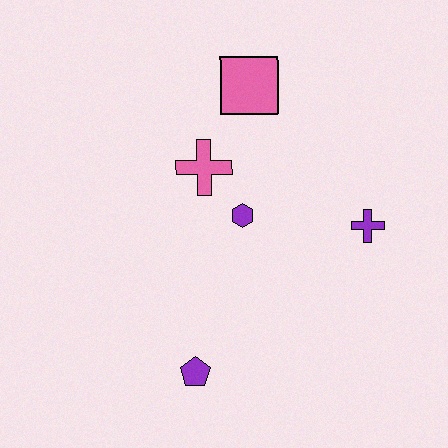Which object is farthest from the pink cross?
The purple pentagon is farthest from the pink cross.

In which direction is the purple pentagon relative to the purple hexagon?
The purple pentagon is below the purple hexagon.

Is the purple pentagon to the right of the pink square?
No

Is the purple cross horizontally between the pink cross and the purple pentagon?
No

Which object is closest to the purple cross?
The purple hexagon is closest to the purple cross.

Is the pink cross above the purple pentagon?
Yes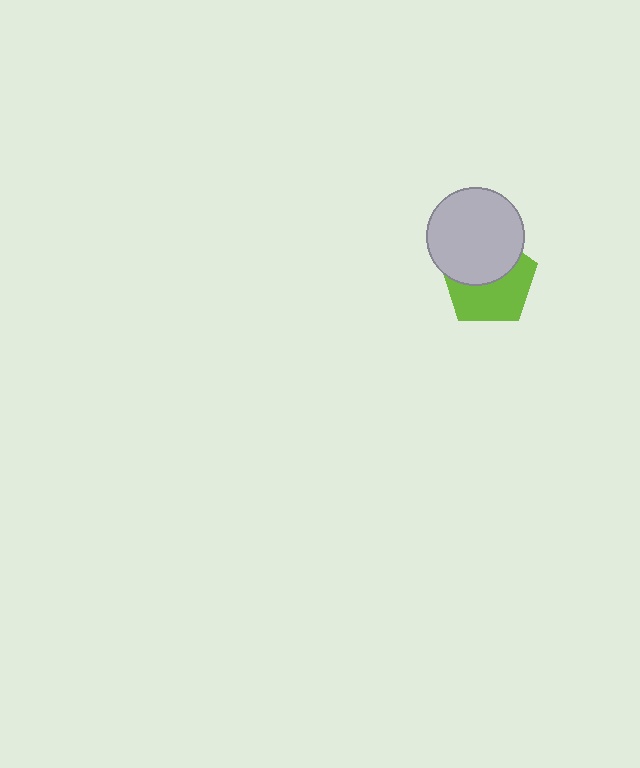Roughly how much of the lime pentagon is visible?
About half of it is visible (roughly 54%).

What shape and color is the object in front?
The object in front is a light gray circle.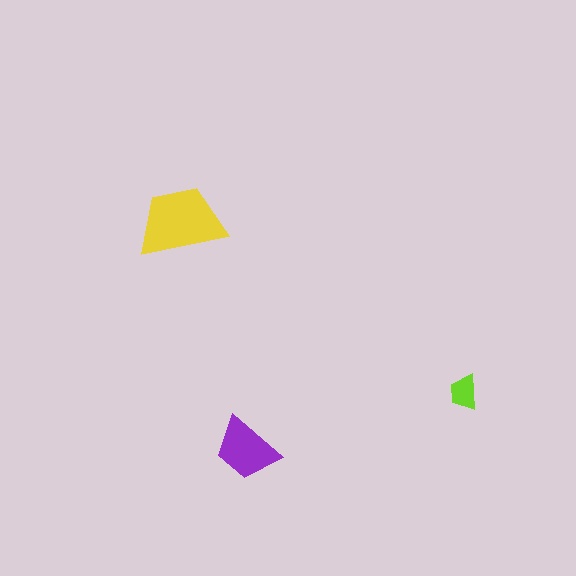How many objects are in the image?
There are 3 objects in the image.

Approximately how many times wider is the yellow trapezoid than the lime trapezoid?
About 2.5 times wider.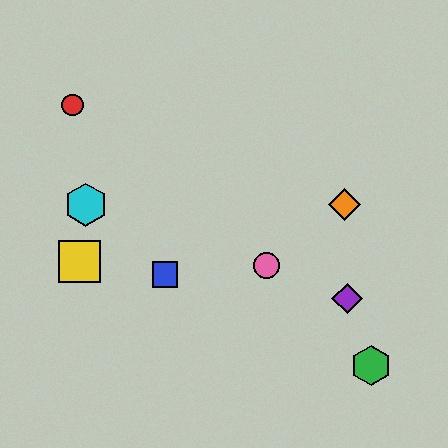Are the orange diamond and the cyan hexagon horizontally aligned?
Yes, both are at y≈205.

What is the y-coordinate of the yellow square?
The yellow square is at y≈261.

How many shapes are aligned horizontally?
2 shapes (the orange diamond, the cyan hexagon) are aligned horizontally.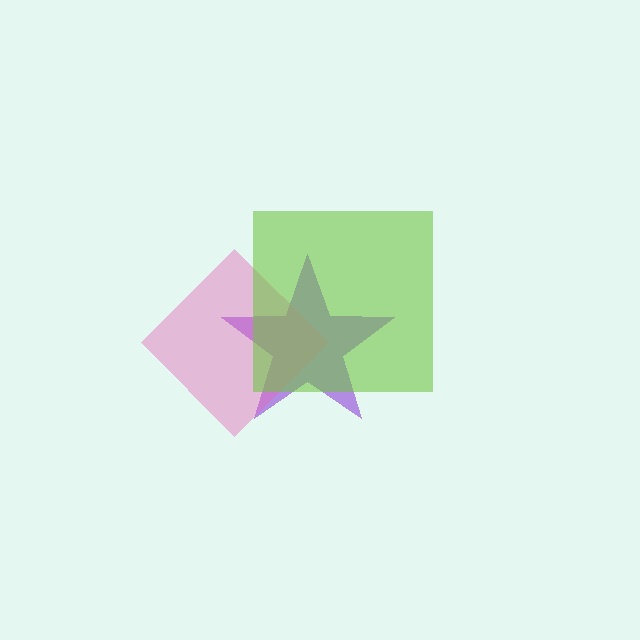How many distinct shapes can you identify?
There are 3 distinct shapes: a purple star, a pink diamond, a lime square.